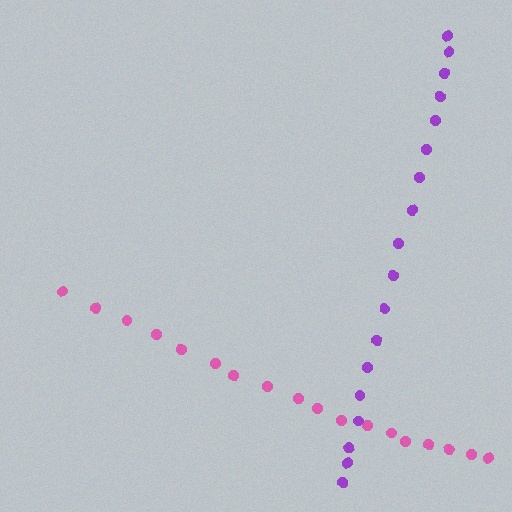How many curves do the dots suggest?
There are 2 distinct paths.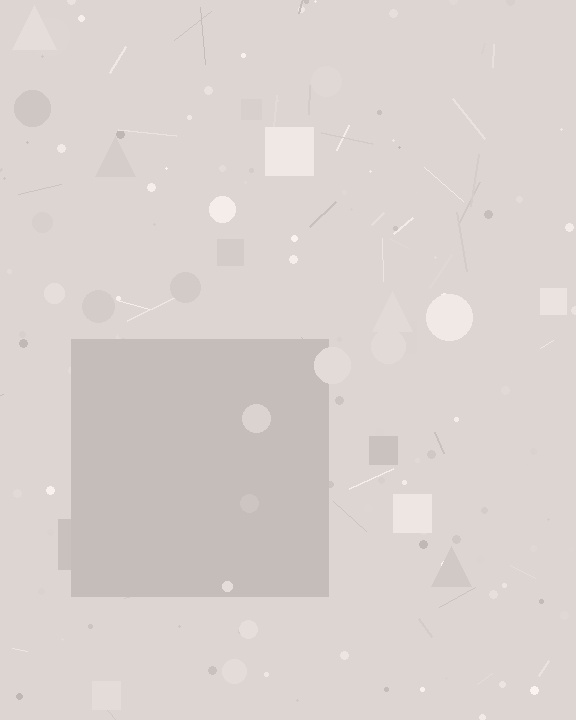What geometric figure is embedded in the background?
A square is embedded in the background.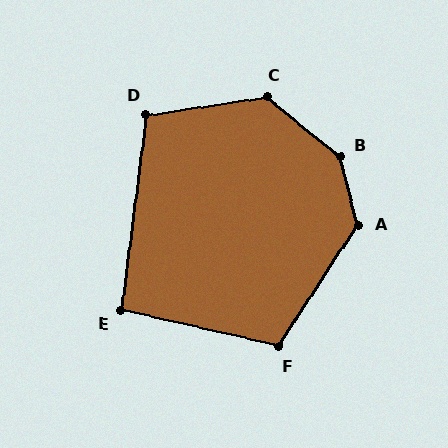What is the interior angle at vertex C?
Approximately 132 degrees (obtuse).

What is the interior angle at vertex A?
Approximately 132 degrees (obtuse).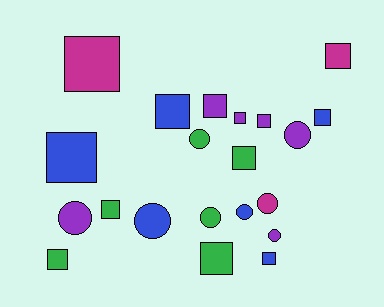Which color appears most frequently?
Purple, with 6 objects.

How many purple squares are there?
There are 3 purple squares.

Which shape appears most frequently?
Square, with 13 objects.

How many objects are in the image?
There are 21 objects.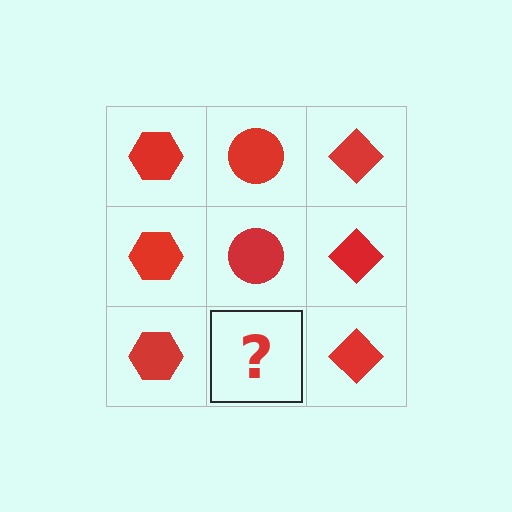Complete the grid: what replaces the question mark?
The question mark should be replaced with a red circle.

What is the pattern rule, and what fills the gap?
The rule is that each column has a consistent shape. The gap should be filled with a red circle.